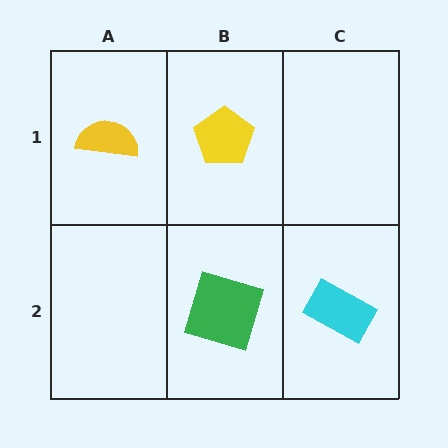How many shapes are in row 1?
2 shapes.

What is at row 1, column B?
A yellow pentagon.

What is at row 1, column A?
A yellow semicircle.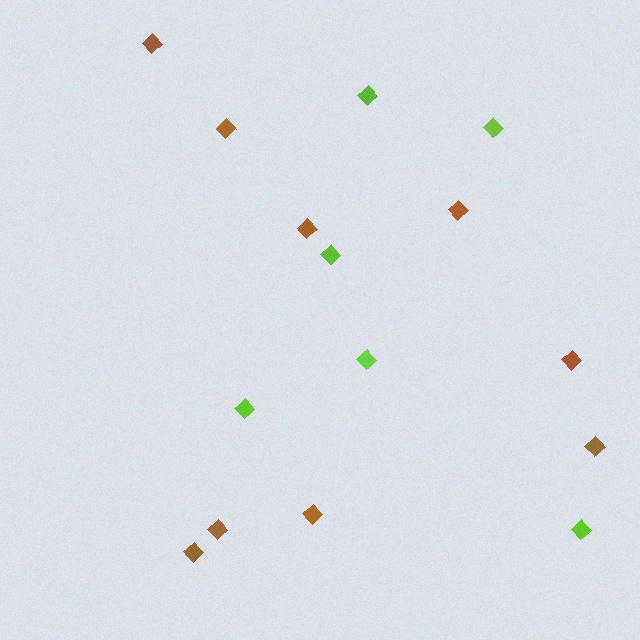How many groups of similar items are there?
There are 2 groups: one group of lime diamonds (6) and one group of brown diamonds (9).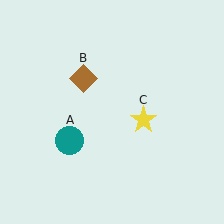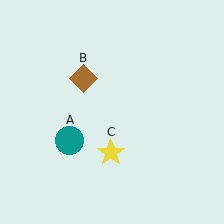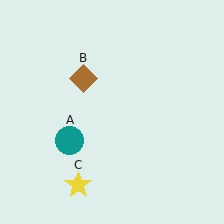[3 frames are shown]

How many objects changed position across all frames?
1 object changed position: yellow star (object C).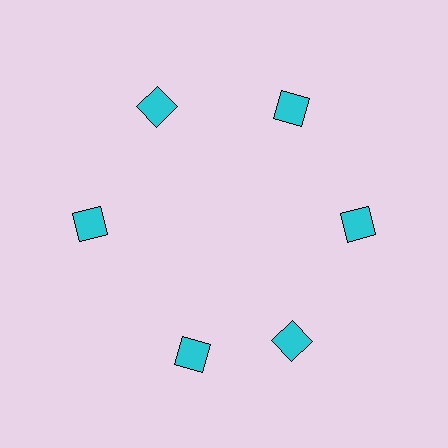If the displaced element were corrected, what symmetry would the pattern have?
It would have 6-fold rotational symmetry — the pattern would map onto itself every 60 degrees.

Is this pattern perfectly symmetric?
No. The 6 cyan squares are arranged in a ring, but one element near the 7 o'clock position is rotated out of alignment along the ring, breaking the 6-fold rotational symmetry.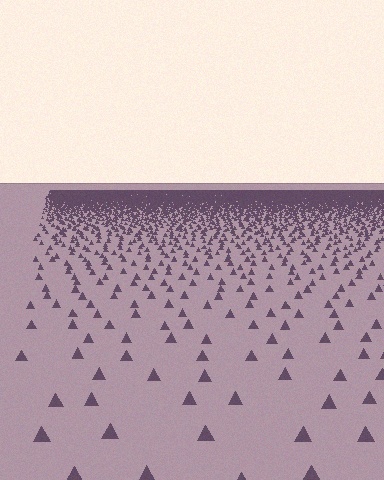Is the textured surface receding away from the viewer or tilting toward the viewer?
The surface is receding away from the viewer. Texture elements get smaller and denser toward the top.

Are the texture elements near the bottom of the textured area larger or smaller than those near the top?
Larger. Near the bottom, elements are closer to the viewer and appear at a bigger on-screen size.